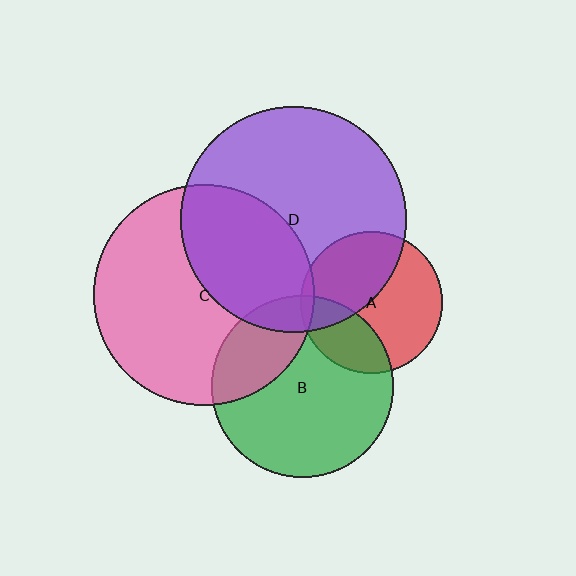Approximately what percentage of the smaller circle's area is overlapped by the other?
Approximately 5%.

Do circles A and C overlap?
Yes.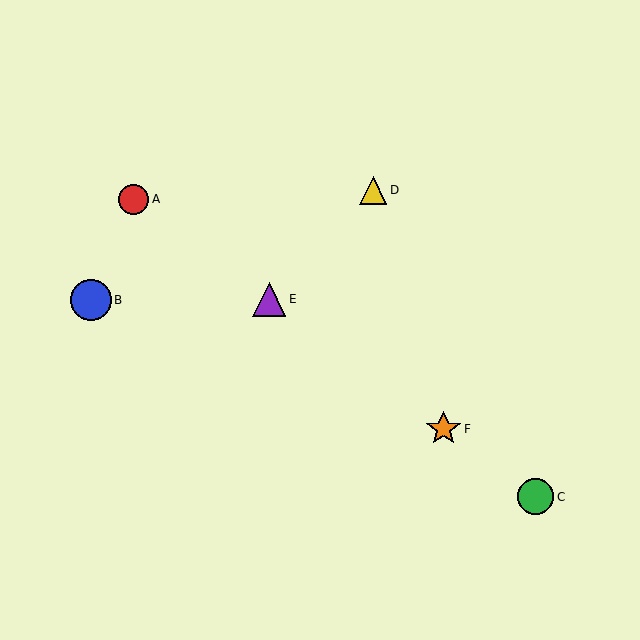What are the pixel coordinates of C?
Object C is at (536, 497).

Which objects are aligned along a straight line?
Objects A, C, E, F are aligned along a straight line.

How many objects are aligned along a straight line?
4 objects (A, C, E, F) are aligned along a straight line.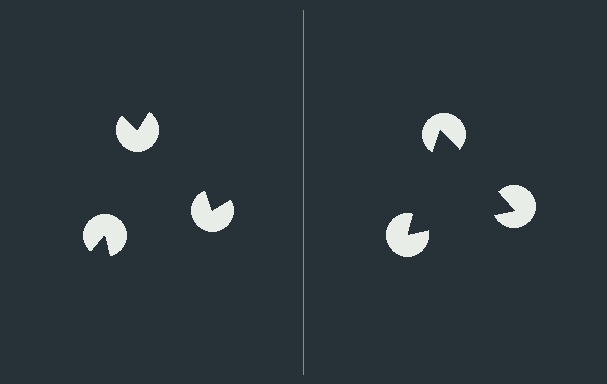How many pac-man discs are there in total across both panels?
6 — 3 on each side.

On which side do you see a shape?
An illusory triangle appears on the right side. On the left side the wedge cuts are rotated, so no coherent shape forms.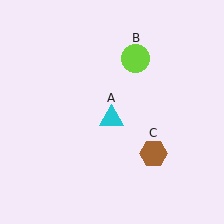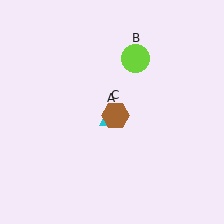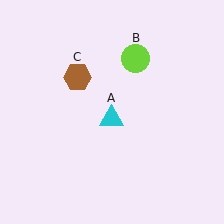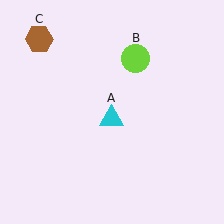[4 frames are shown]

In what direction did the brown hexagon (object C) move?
The brown hexagon (object C) moved up and to the left.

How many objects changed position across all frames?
1 object changed position: brown hexagon (object C).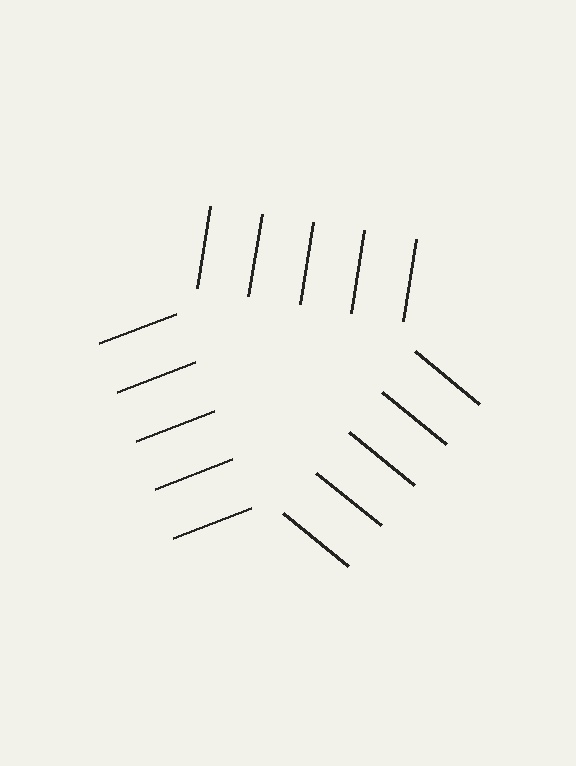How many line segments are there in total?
15 — 5 along each of the 3 edges.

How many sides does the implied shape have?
3 sides — the line-ends trace a triangle.